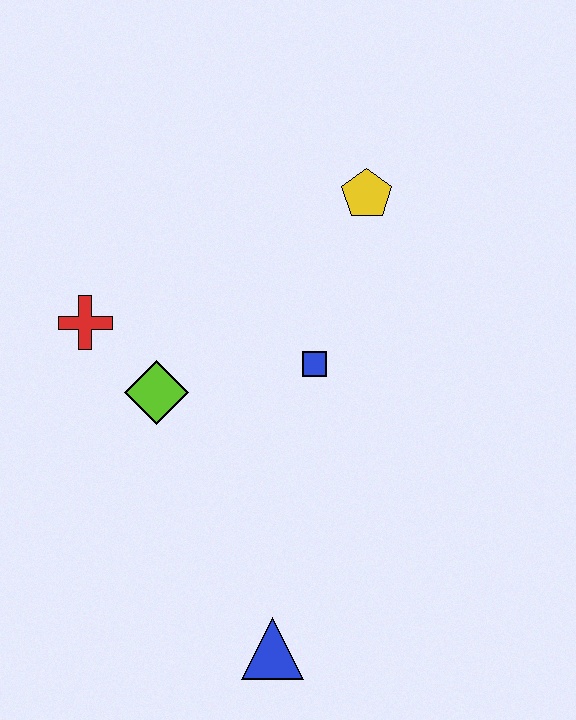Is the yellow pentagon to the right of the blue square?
Yes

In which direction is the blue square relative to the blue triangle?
The blue square is above the blue triangle.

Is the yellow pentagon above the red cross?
Yes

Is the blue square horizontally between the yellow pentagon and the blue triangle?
Yes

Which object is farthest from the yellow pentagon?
The blue triangle is farthest from the yellow pentagon.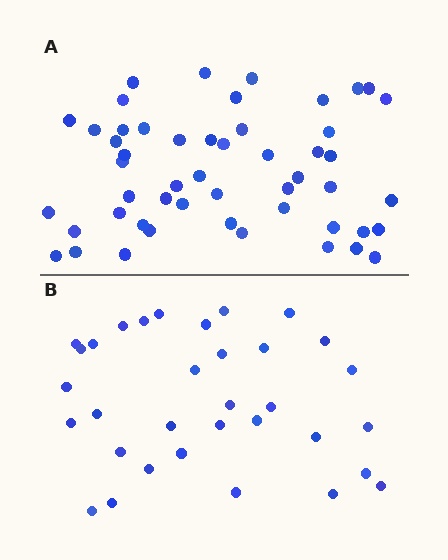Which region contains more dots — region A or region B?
Region A (the top region) has more dots.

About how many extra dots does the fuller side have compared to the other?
Region A has approximately 20 more dots than region B.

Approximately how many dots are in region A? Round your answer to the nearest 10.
About 50 dots. (The exact count is 51, which rounds to 50.)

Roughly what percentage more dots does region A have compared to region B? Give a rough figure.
About 55% more.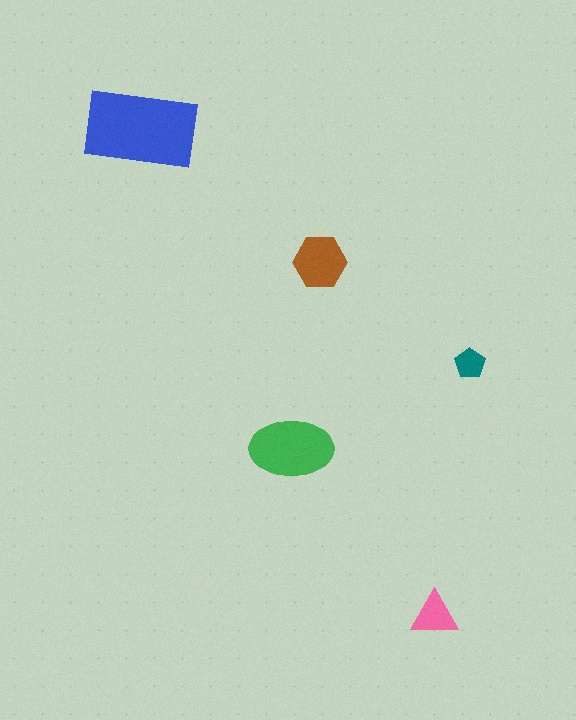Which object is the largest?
The blue rectangle.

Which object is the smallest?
The teal pentagon.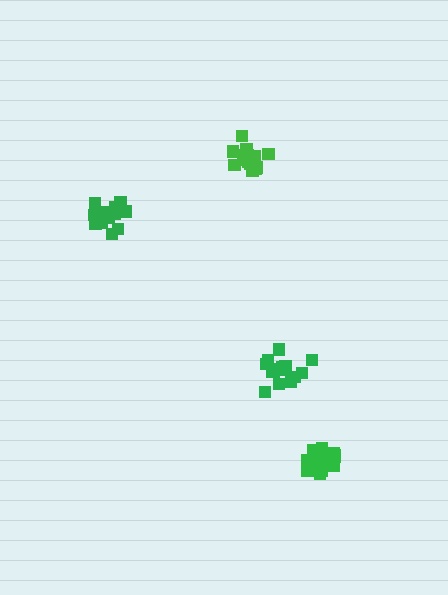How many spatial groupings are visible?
There are 4 spatial groupings.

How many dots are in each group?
Group 1: 16 dots, Group 2: 13 dots, Group 3: 16 dots, Group 4: 18 dots (63 total).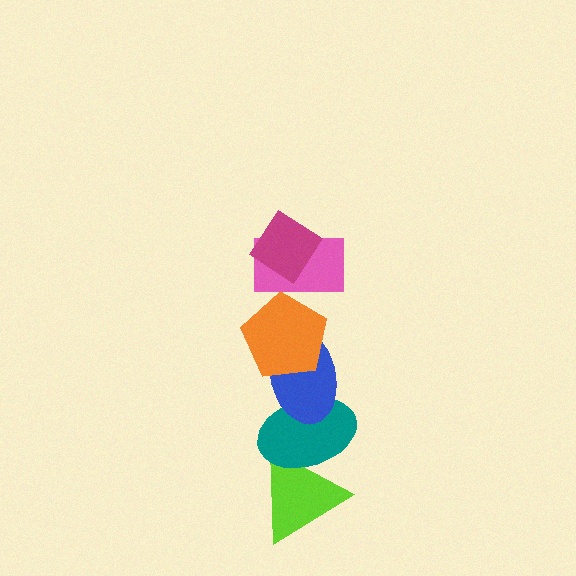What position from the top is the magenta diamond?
The magenta diamond is 1st from the top.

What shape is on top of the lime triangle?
The teal ellipse is on top of the lime triangle.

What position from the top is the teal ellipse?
The teal ellipse is 5th from the top.